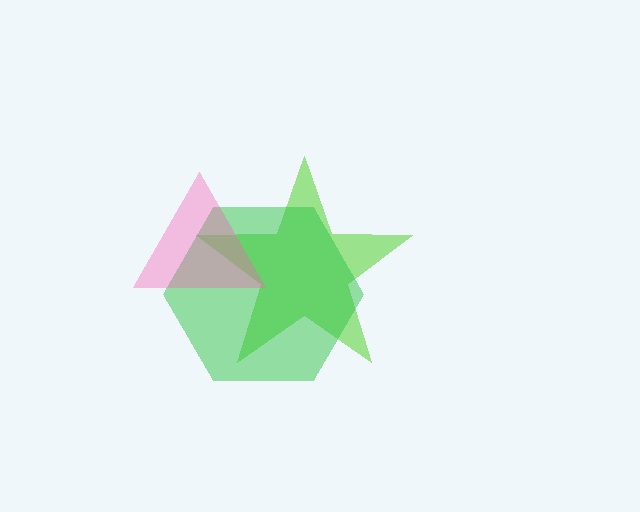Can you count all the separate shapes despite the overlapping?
Yes, there are 3 separate shapes.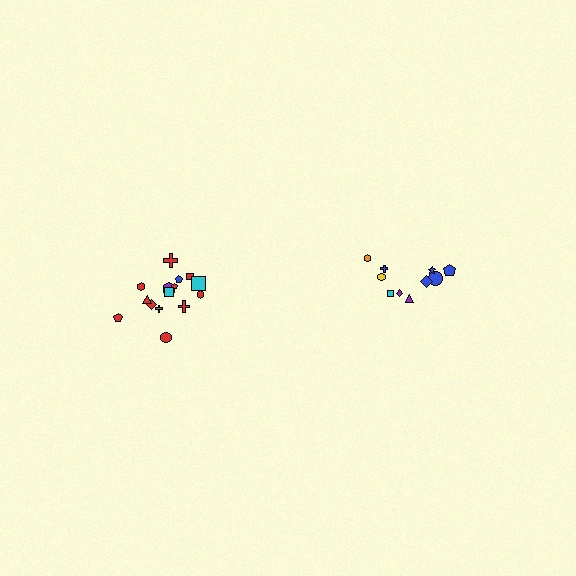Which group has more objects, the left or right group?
The left group.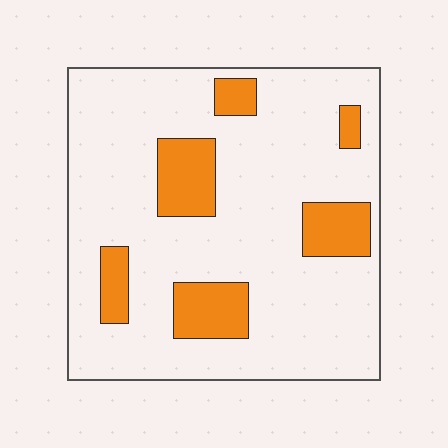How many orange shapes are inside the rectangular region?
6.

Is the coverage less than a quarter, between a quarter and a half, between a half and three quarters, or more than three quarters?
Less than a quarter.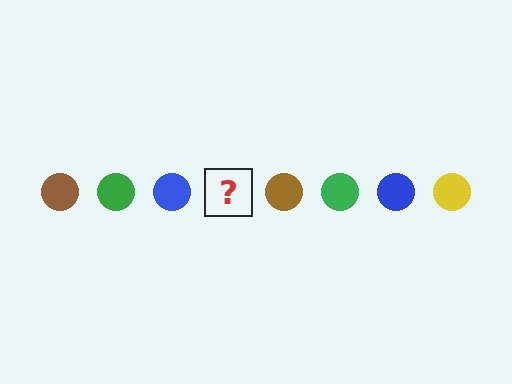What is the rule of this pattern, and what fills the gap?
The rule is that the pattern cycles through brown, green, blue, yellow circles. The gap should be filled with a yellow circle.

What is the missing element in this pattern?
The missing element is a yellow circle.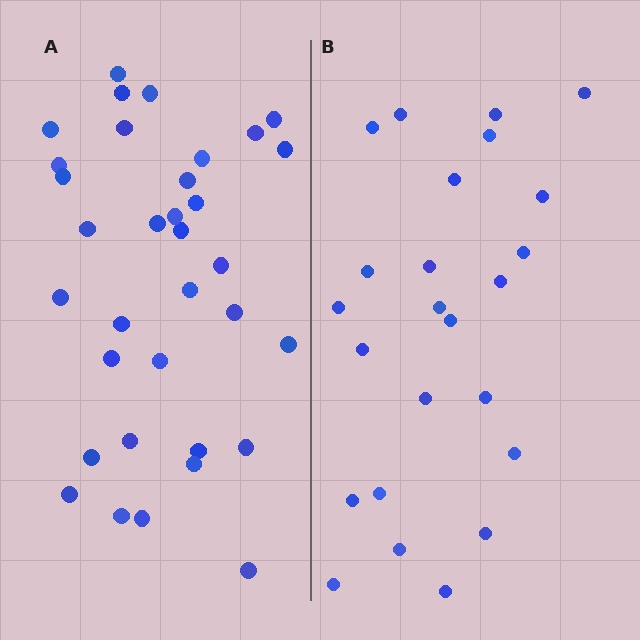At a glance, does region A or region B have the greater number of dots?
Region A (the left region) has more dots.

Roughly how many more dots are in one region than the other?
Region A has roughly 10 or so more dots than region B.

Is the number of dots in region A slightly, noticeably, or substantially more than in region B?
Region A has noticeably more, but not dramatically so. The ratio is roughly 1.4 to 1.